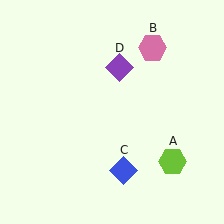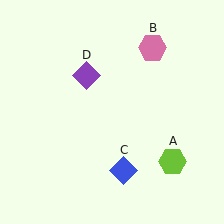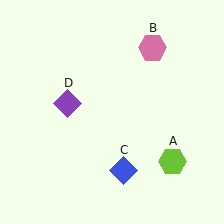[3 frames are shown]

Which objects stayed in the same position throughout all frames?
Lime hexagon (object A) and pink hexagon (object B) and blue diamond (object C) remained stationary.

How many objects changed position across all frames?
1 object changed position: purple diamond (object D).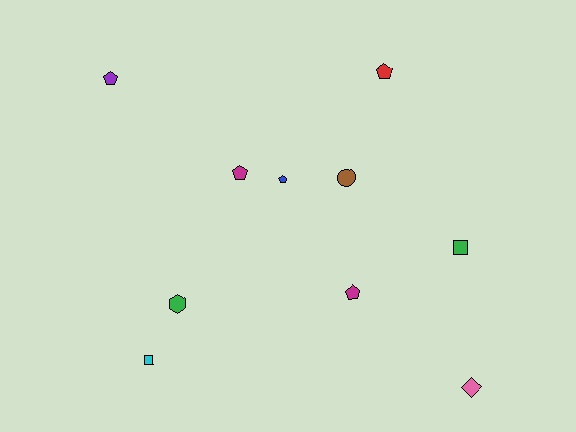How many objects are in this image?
There are 10 objects.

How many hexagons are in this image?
There is 1 hexagon.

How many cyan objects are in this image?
There is 1 cyan object.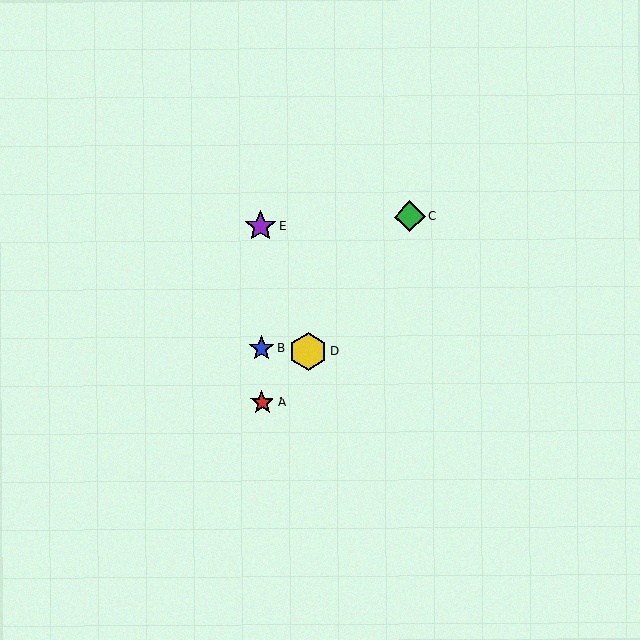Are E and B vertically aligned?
Yes, both are at x≈261.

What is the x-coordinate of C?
Object C is at x≈410.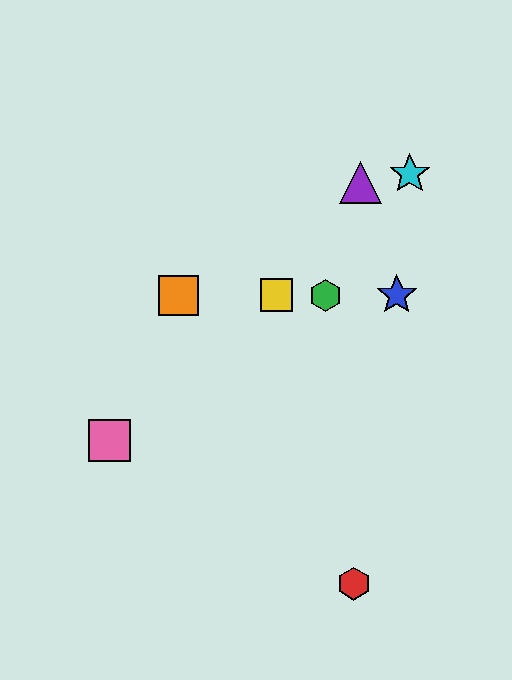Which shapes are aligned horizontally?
The blue star, the green hexagon, the yellow square, the orange square are aligned horizontally.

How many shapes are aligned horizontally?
4 shapes (the blue star, the green hexagon, the yellow square, the orange square) are aligned horizontally.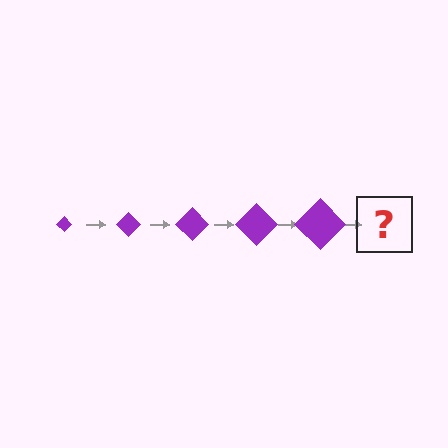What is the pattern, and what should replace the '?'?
The pattern is that the diamond gets progressively larger each step. The '?' should be a purple diamond, larger than the previous one.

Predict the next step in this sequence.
The next step is a purple diamond, larger than the previous one.